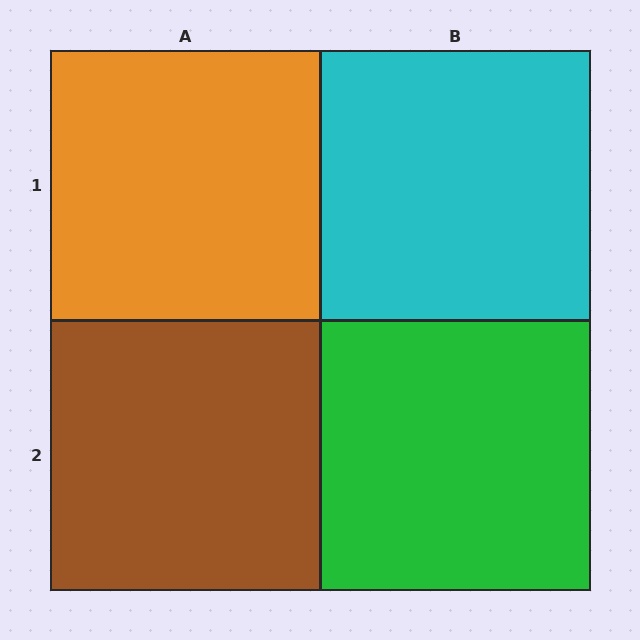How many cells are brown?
1 cell is brown.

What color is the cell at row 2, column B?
Green.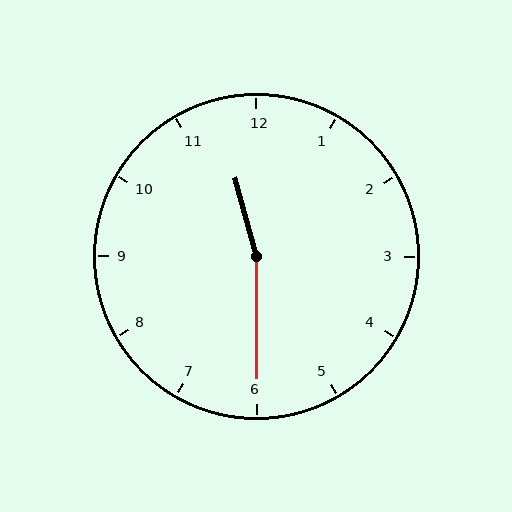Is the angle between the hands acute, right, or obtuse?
It is obtuse.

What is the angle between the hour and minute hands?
Approximately 165 degrees.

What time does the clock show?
11:30.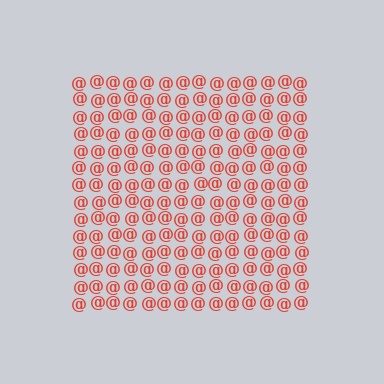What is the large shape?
The large shape is a square.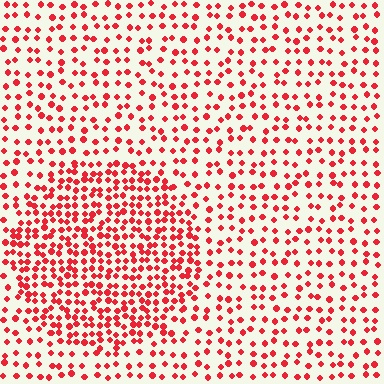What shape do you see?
I see a circle.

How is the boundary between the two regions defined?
The boundary is defined by a change in element density (approximately 1.9x ratio). All elements are the same color, size, and shape.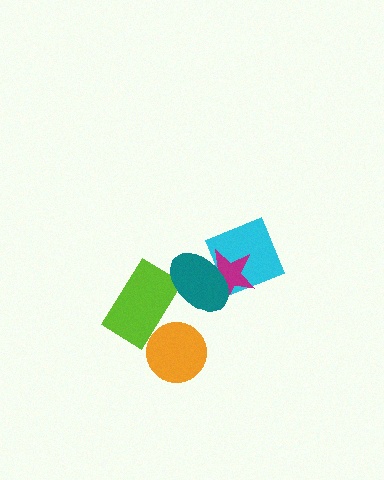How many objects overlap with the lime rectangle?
2 objects overlap with the lime rectangle.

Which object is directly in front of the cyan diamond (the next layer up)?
The magenta star is directly in front of the cyan diamond.